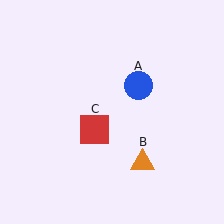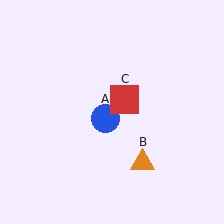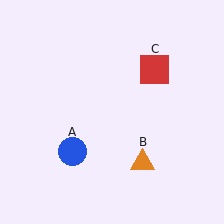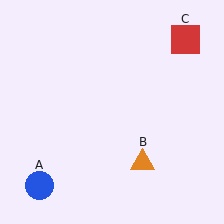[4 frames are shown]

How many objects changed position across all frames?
2 objects changed position: blue circle (object A), red square (object C).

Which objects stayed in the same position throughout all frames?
Orange triangle (object B) remained stationary.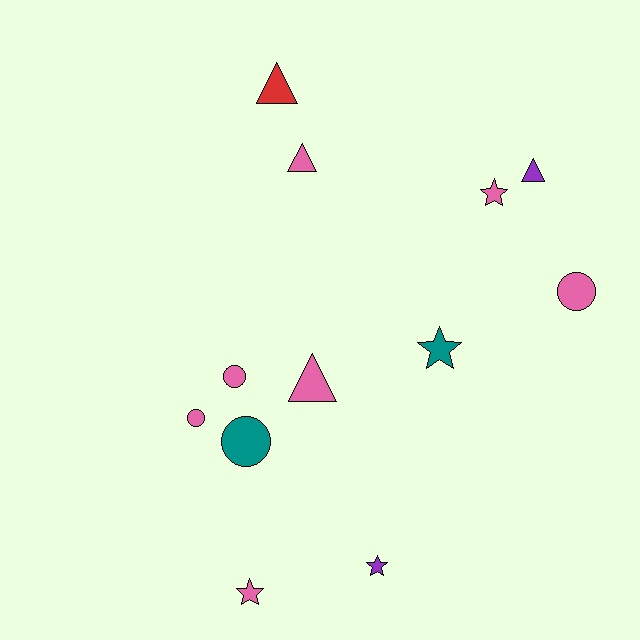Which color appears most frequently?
Pink, with 7 objects.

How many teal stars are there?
There is 1 teal star.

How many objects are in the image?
There are 12 objects.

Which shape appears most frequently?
Star, with 4 objects.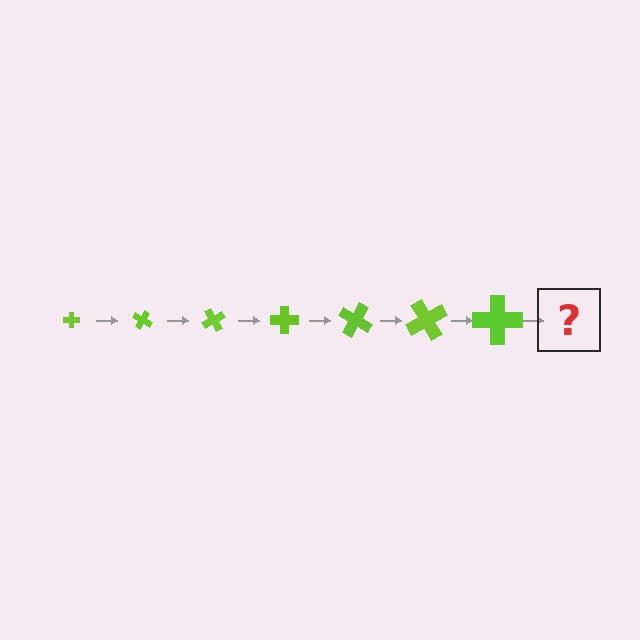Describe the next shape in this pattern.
It should be a cross, larger than the previous one and rotated 210 degrees from the start.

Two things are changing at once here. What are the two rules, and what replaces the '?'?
The two rules are that the cross grows larger each step and it rotates 30 degrees each step. The '?' should be a cross, larger than the previous one and rotated 210 degrees from the start.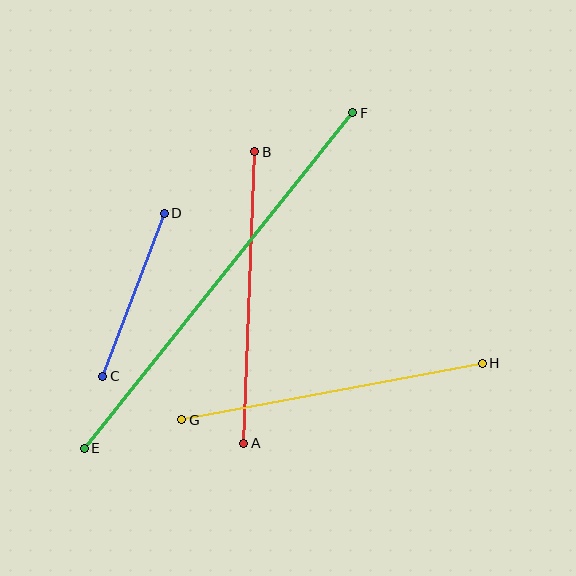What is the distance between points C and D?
The distance is approximately 174 pixels.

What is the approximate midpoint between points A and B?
The midpoint is at approximately (249, 297) pixels.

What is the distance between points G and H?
The distance is approximately 306 pixels.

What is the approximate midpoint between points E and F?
The midpoint is at approximately (219, 281) pixels.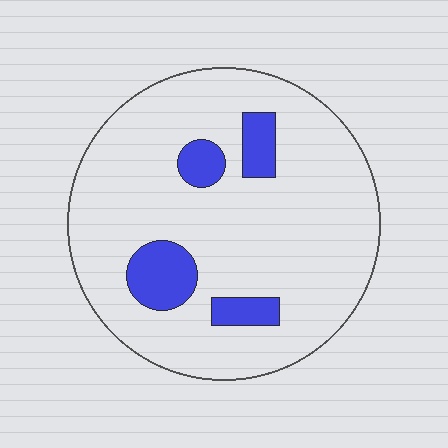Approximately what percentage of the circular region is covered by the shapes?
Approximately 15%.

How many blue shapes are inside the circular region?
4.